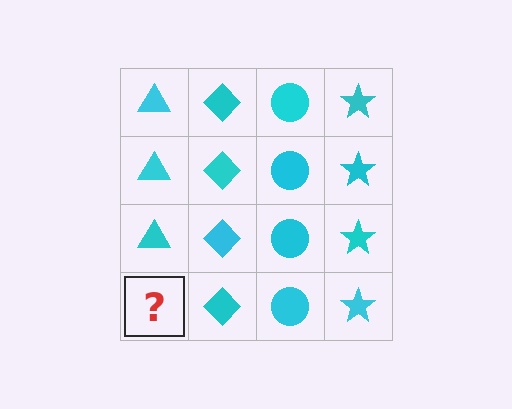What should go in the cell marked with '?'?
The missing cell should contain a cyan triangle.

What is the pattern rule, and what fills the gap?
The rule is that each column has a consistent shape. The gap should be filled with a cyan triangle.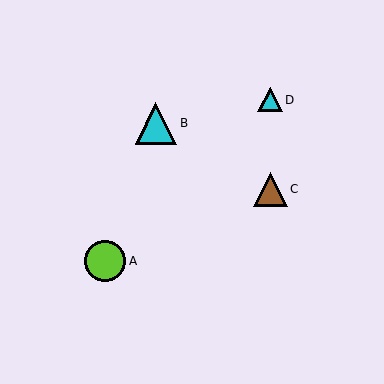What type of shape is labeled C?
Shape C is a brown triangle.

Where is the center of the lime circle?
The center of the lime circle is at (105, 261).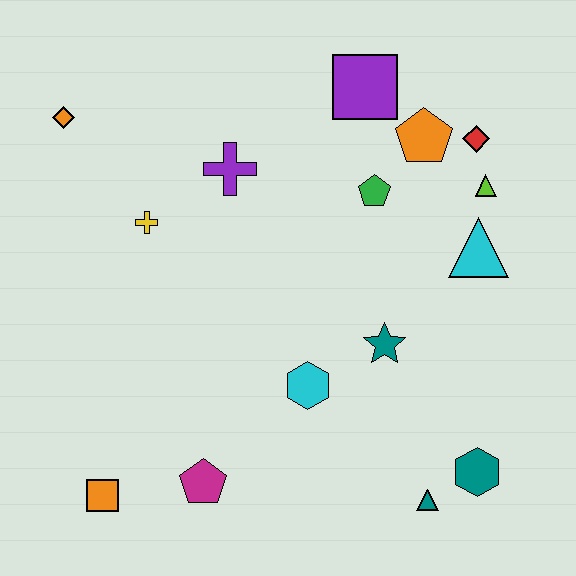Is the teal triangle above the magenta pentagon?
No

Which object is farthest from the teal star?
The orange diamond is farthest from the teal star.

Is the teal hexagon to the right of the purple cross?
Yes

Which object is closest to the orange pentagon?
The red diamond is closest to the orange pentagon.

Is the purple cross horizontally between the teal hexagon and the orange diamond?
Yes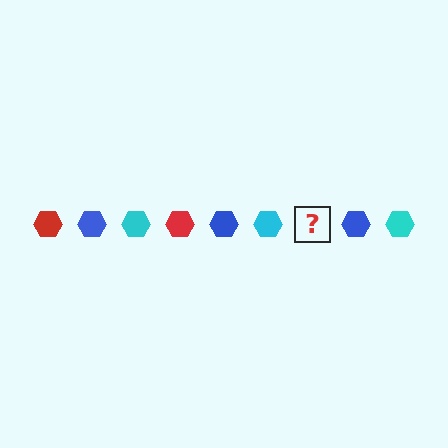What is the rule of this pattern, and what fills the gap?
The rule is that the pattern cycles through red, blue, cyan hexagons. The gap should be filled with a red hexagon.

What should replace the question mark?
The question mark should be replaced with a red hexagon.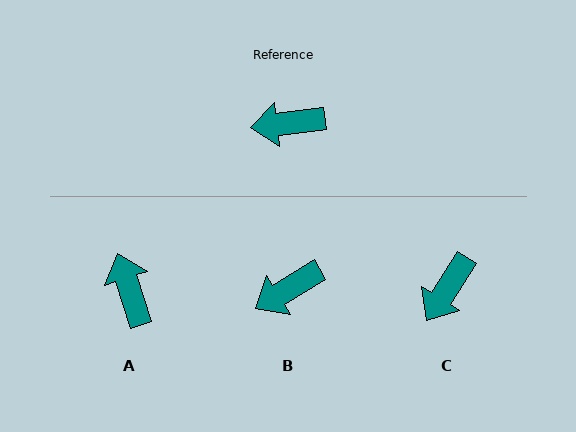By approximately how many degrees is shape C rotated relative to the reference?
Approximately 51 degrees counter-clockwise.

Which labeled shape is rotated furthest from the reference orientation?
A, about 79 degrees away.